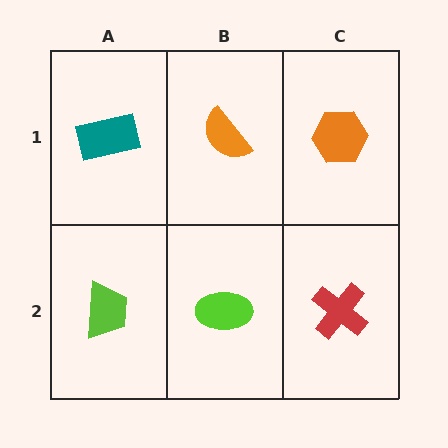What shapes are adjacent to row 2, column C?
An orange hexagon (row 1, column C), a lime ellipse (row 2, column B).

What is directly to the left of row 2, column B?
A lime trapezoid.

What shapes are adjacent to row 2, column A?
A teal rectangle (row 1, column A), a lime ellipse (row 2, column B).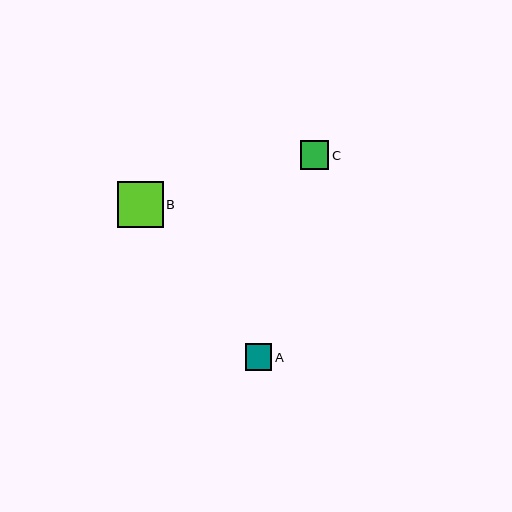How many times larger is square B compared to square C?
Square B is approximately 1.6 times the size of square C.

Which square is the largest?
Square B is the largest with a size of approximately 46 pixels.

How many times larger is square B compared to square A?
Square B is approximately 1.7 times the size of square A.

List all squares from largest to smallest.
From largest to smallest: B, C, A.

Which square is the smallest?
Square A is the smallest with a size of approximately 26 pixels.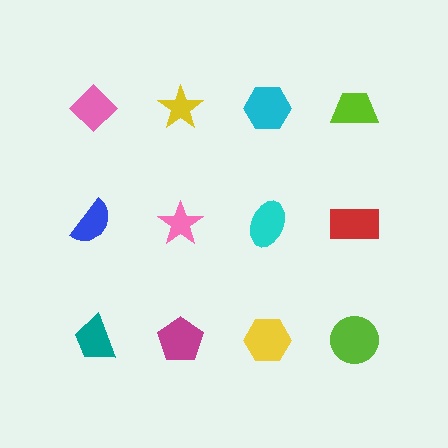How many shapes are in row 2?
4 shapes.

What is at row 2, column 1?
A blue semicircle.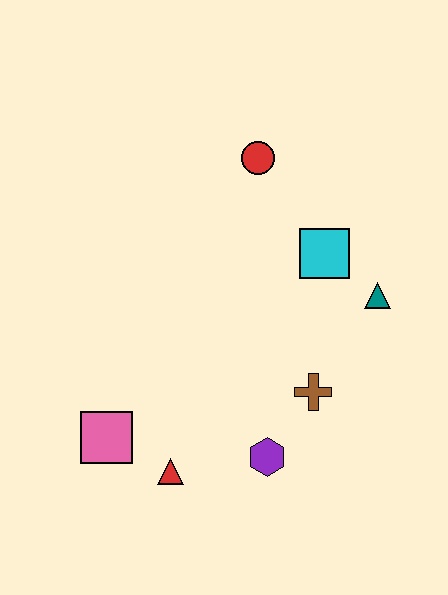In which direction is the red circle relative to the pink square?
The red circle is above the pink square.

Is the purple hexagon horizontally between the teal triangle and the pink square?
Yes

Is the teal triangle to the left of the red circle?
No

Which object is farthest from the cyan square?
The pink square is farthest from the cyan square.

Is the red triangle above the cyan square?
No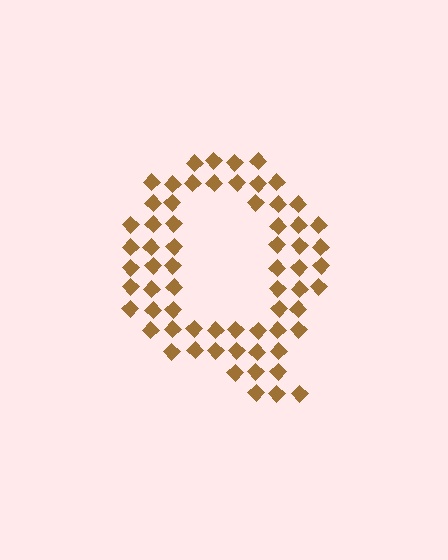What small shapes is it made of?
It is made of small diamonds.